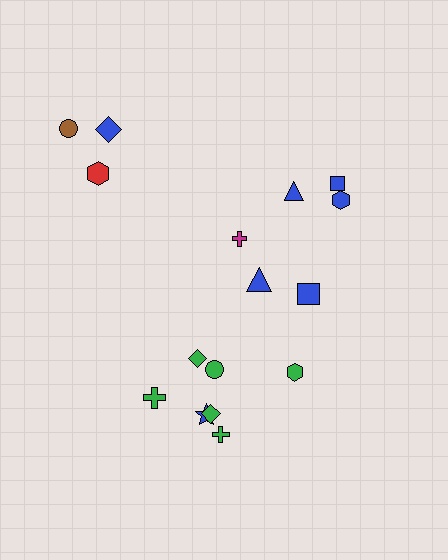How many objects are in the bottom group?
There are 7 objects.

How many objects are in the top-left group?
There are 3 objects.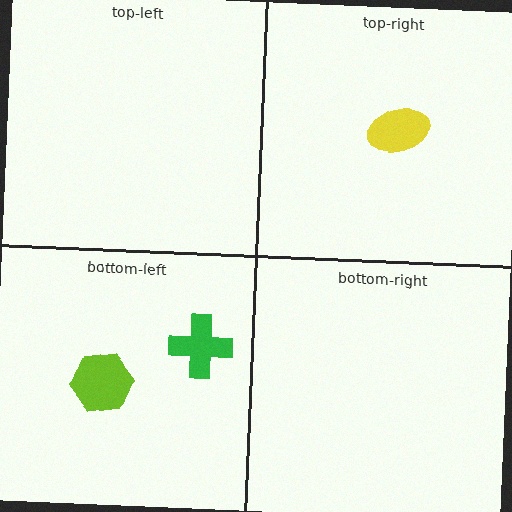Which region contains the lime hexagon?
The bottom-left region.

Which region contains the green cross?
The bottom-left region.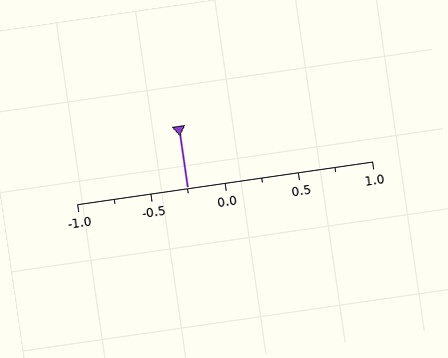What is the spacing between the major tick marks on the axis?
The major ticks are spaced 0.5 apart.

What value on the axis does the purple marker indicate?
The marker indicates approximately -0.25.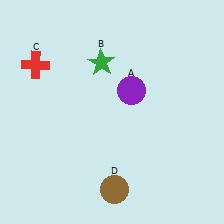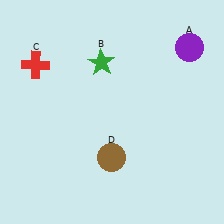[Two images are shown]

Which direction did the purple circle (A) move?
The purple circle (A) moved right.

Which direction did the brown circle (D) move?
The brown circle (D) moved up.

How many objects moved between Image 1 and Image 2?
2 objects moved between the two images.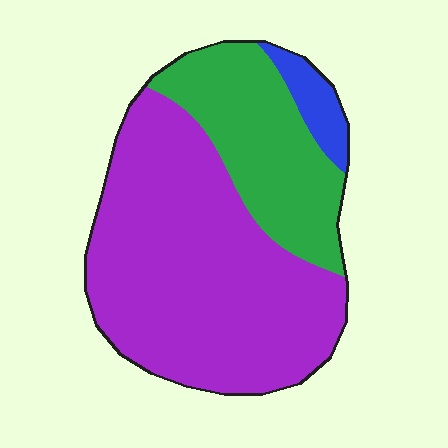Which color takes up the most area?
Purple, at roughly 65%.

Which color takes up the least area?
Blue, at roughly 5%.